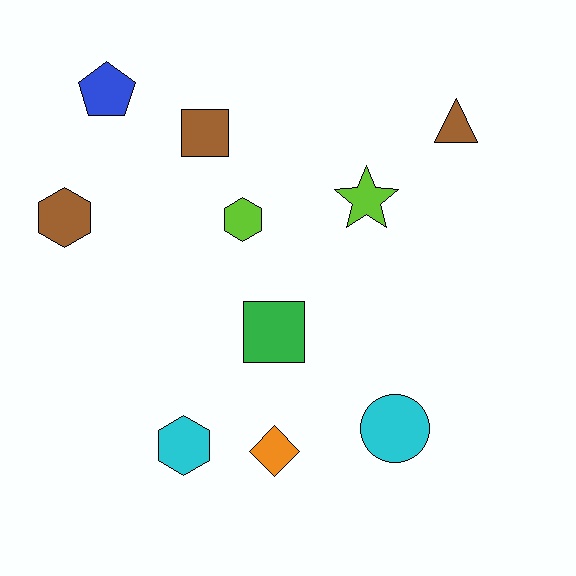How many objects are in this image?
There are 10 objects.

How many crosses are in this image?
There are no crosses.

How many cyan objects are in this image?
There are 2 cyan objects.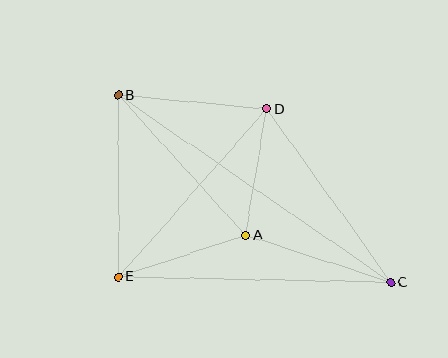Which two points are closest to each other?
Points A and D are closest to each other.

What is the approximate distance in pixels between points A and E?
The distance between A and E is approximately 134 pixels.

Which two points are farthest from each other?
Points B and C are farthest from each other.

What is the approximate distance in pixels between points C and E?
The distance between C and E is approximately 272 pixels.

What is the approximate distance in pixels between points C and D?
The distance between C and D is approximately 213 pixels.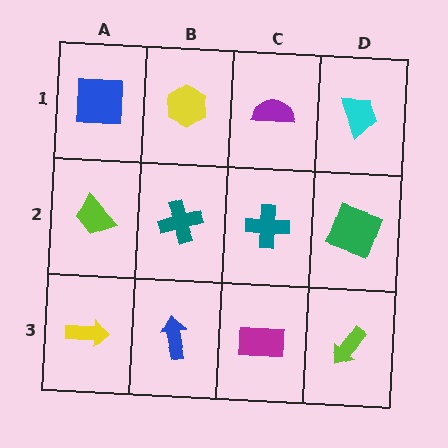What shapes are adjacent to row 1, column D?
A green square (row 2, column D), a purple semicircle (row 1, column C).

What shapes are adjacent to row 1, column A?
A lime trapezoid (row 2, column A), a yellow hexagon (row 1, column B).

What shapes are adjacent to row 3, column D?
A green square (row 2, column D), a magenta rectangle (row 3, column C).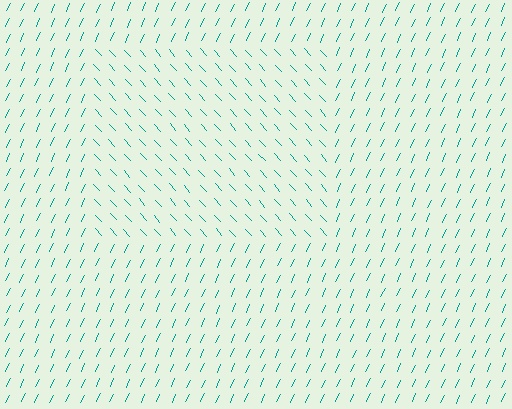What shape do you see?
I see a rectangle.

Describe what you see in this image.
The image is filled with small teal line segments. A rectangle region in the image has lines oriented differently from the surrounding lines, creating a visible texture boundary.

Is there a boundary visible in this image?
Yes, there is a texture boundary formed by a change in line orientation.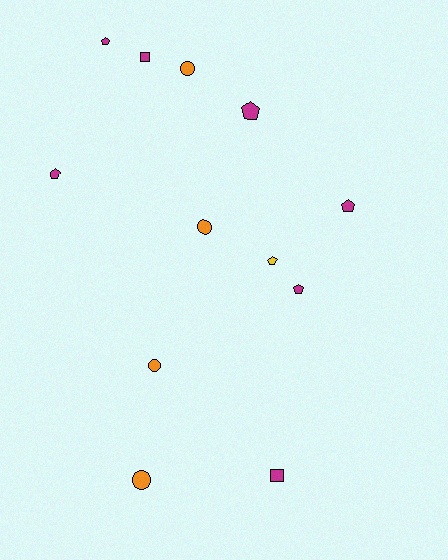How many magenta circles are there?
There are no magenta circles.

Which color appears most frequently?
Magenta, with 7 objects.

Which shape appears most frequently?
Pentagon, with 6 objects.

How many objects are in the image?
There are 12 objects.